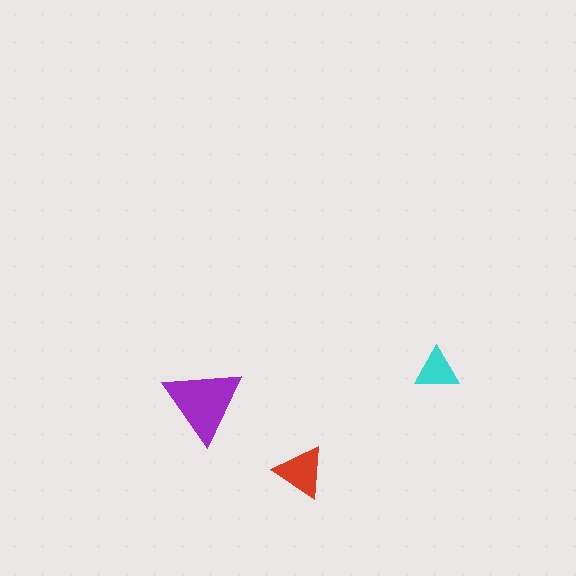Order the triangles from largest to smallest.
the purple one, the red one, the cyan one.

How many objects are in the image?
There are 3 objects in the image.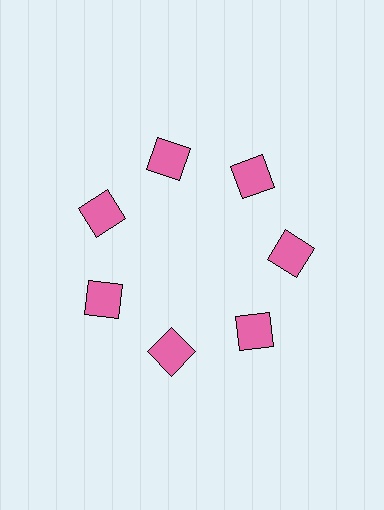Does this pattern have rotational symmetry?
Yes, this pattern has 7-fold rotational symmetry. It looks the same after rotating 51 degrees around the center.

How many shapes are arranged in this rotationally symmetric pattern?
There are 7 shapes, arranged in 7 groups of 1.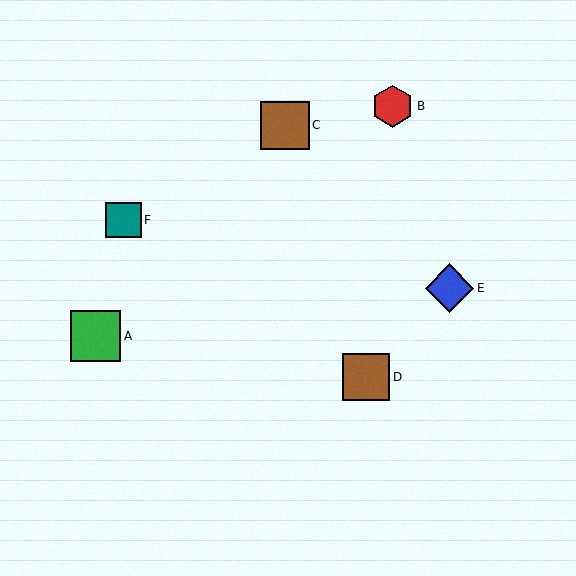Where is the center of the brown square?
The center of the brown square is at (285, 125).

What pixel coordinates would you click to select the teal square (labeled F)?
Click at (124, 220) to select the teal square F.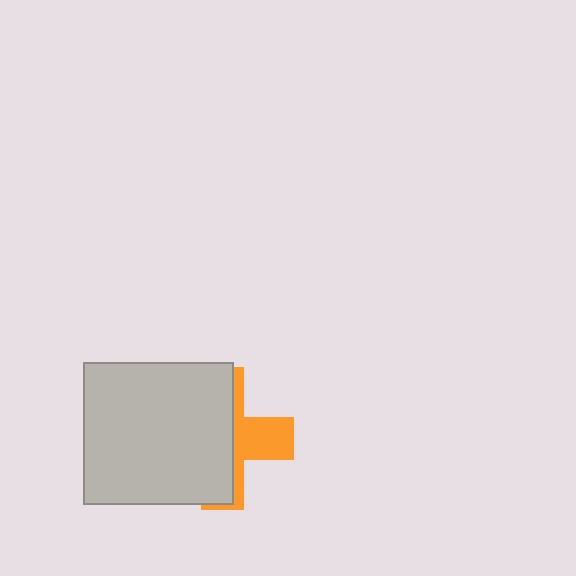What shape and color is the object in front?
The object in front is a light gray rectangle.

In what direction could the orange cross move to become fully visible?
The orange cross could move right. That would shift it out from behind the light gray rectangle entirely.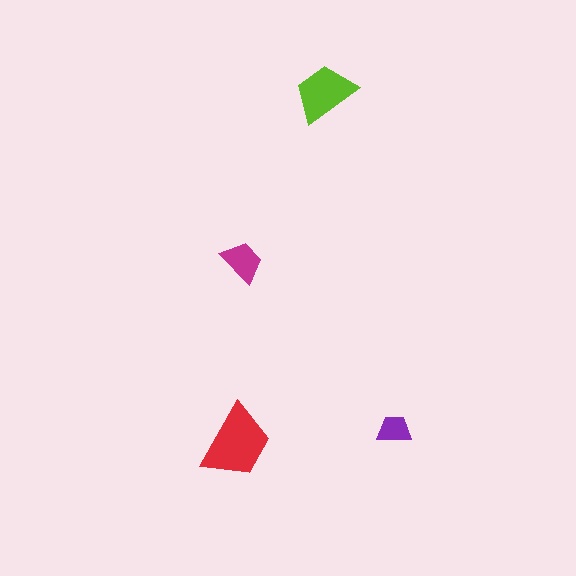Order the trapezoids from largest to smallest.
the red one, the lime one, the magenta one, the purple one.